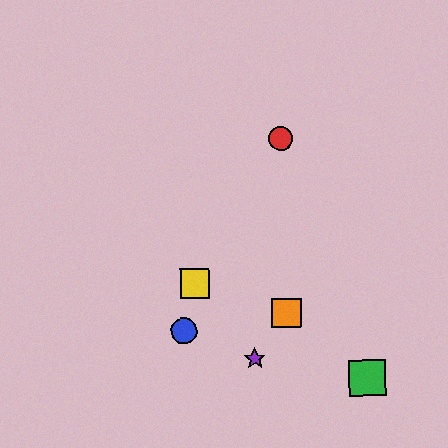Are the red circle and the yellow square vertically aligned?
No, the red circle is at x≈280 and the yellow square is at x≈195.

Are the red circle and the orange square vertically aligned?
Yes, both are at x≈280.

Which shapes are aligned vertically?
The red circle, the orange square are aligned vertically.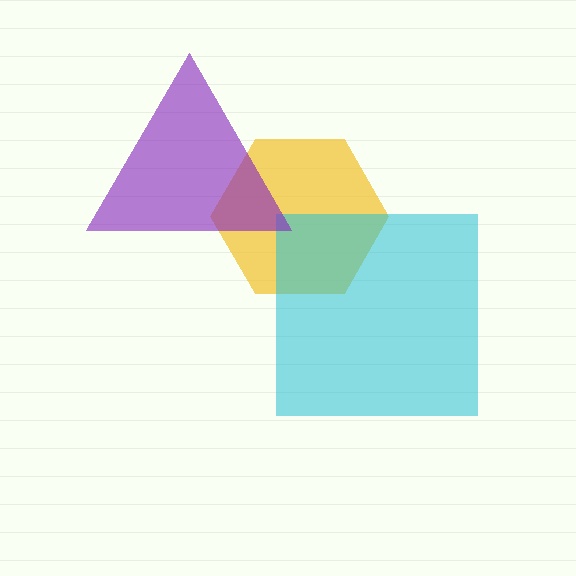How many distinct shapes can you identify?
There are 3 distinct shapes: a yellow hexagon, a cyan square, a purple triangle.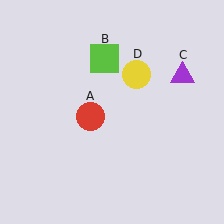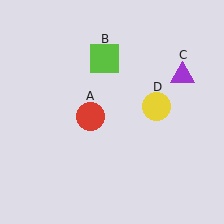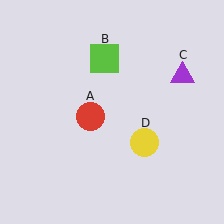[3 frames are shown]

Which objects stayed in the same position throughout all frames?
Red circle (object A) and lime square (object B) and purple triangle (object C) remained stationary.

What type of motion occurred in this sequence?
The yellow circle (object D) rotated clockwise around the center of the scene.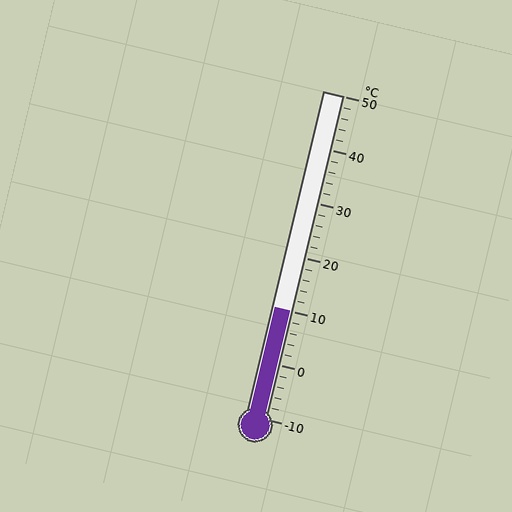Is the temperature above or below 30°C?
The temperature is below 30°C.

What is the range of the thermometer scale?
The thermometer scale ranges from -10°C to 50°C.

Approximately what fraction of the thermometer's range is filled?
The thermometer is filled to approximately 35% of its range.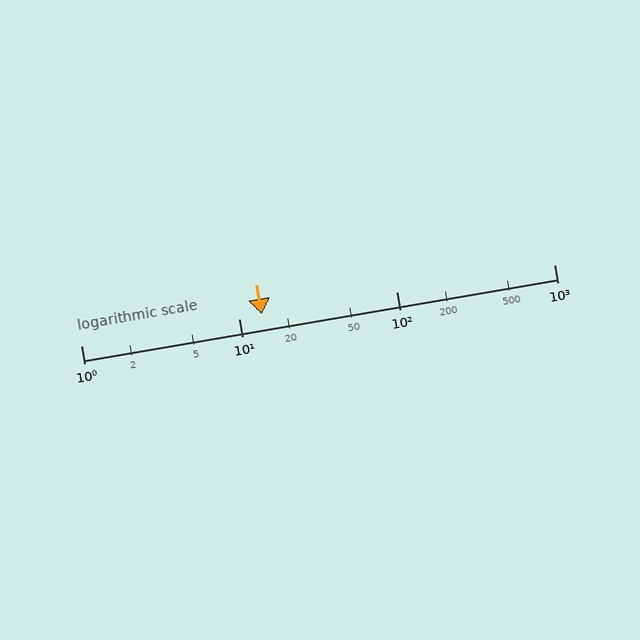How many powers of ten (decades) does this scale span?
The scale spans 3 decades, from 1 to 1000.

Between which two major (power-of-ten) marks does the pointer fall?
The pointer is between 10 and 100.